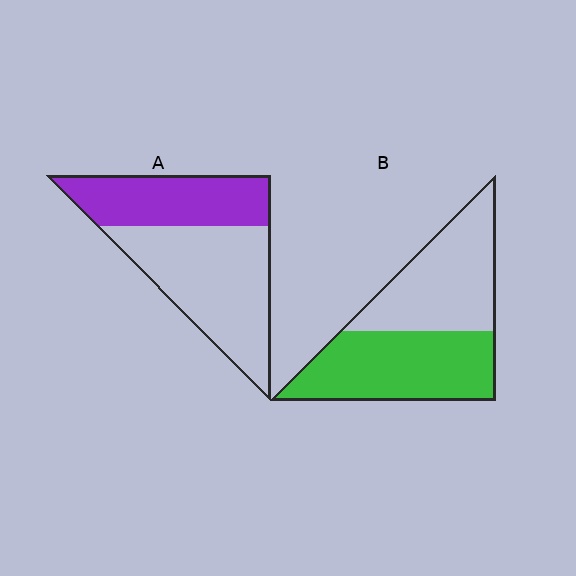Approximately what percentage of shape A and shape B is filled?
A is approximately 40% and B is approximately 50%.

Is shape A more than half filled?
No.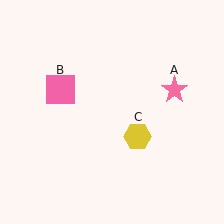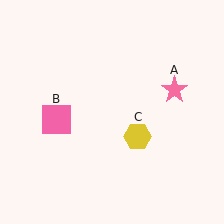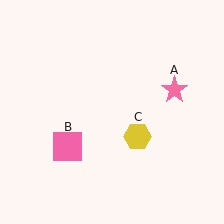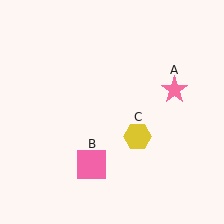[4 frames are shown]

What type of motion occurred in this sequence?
The pink square (object B) rotated counterclockwise around the center of the scene.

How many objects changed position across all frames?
1 object changed position: pink square (object B).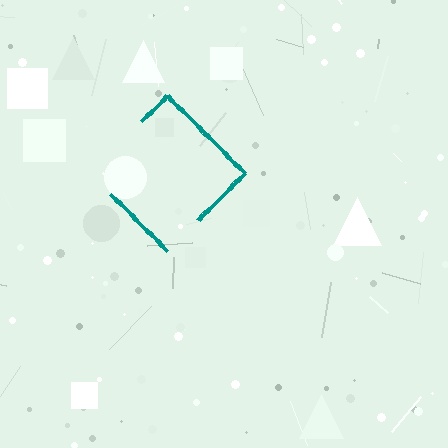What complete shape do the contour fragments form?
The contour fragments form a diamond.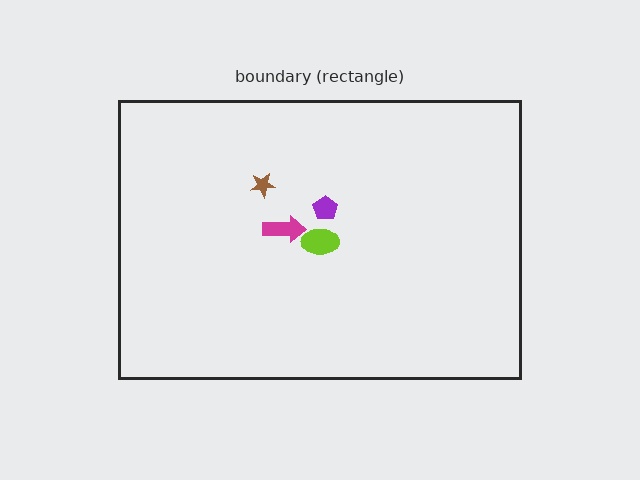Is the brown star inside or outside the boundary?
Inside.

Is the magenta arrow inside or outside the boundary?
Inside.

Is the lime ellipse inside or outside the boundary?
Inside.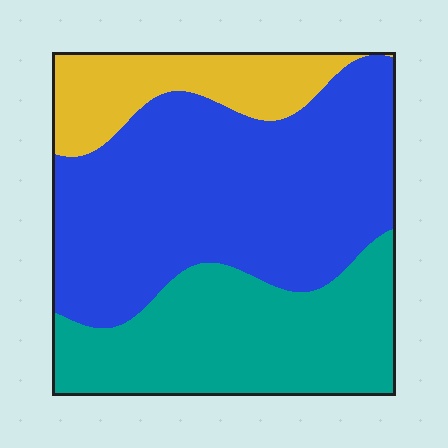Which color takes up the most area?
Blue, at roughly 50%.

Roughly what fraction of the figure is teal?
Teal covers roughly 30% of the figure.